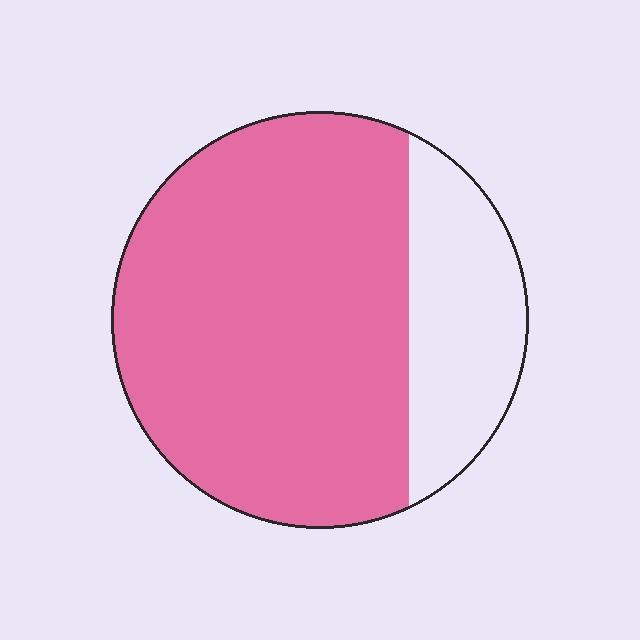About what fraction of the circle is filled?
About three quarters (3/4).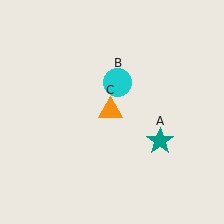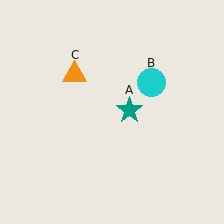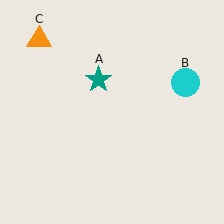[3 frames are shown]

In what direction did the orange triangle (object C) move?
The orange triangle (object C) moved up and to the left.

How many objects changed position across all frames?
3 objects changed position: teal star (object A), cyan circle (object B), orange triangle (object C).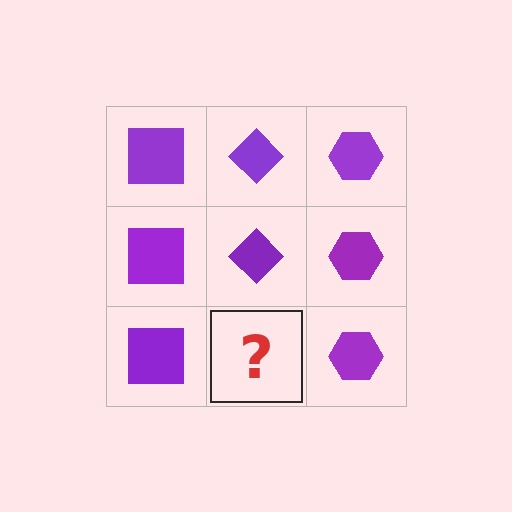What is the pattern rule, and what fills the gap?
The rule is that each column has a consistent shape. The gap should be filled with a purple diamond.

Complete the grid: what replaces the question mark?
The question mark should be replaced with a purple diamond.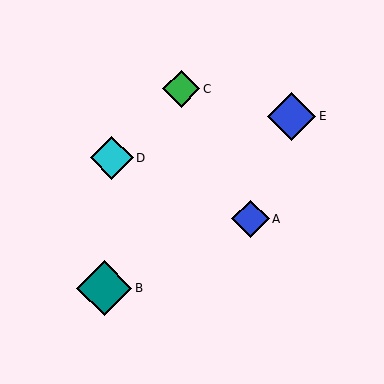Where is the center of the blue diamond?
The center of the blue diamond is at (250, 219).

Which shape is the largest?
The teal diamond (labeled B) is the largest.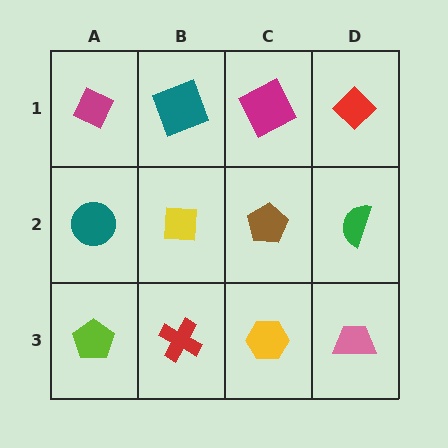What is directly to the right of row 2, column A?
A yellow square.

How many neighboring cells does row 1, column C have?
3.